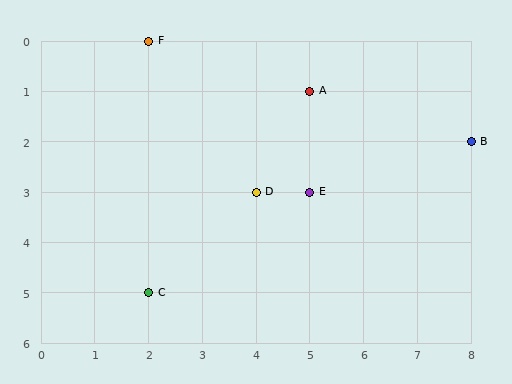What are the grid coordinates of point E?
Point E is at grid coordinates (5, 3).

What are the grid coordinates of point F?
Point F is at grid coordinates (2, 0).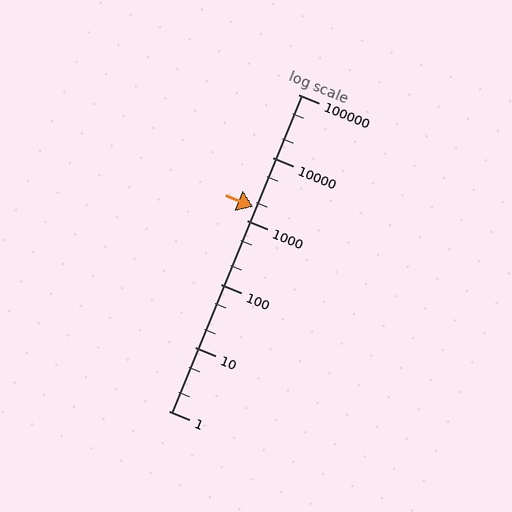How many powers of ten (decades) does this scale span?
The scale spans 5 decades, from 1 to 100000.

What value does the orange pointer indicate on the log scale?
The pointer indicates approximately 1700.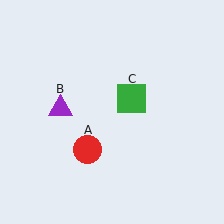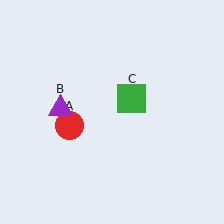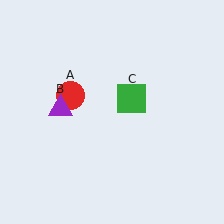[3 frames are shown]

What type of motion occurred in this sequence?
The red circle (object A) rotated clockwise around the center of the scene.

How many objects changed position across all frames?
1 object changed position: red circle (object A).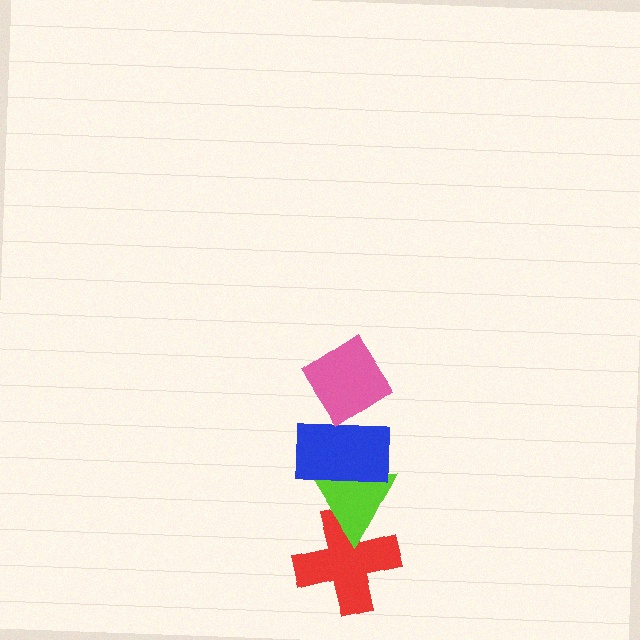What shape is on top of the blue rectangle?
The pink diamond is on top of the blue rectangle.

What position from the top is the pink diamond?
The pink diamond is 1st from the top.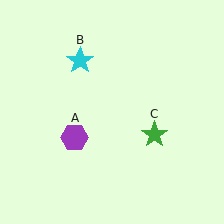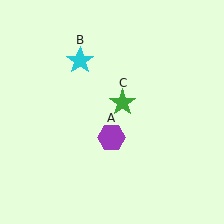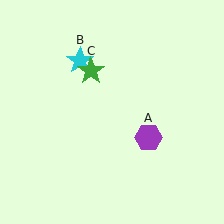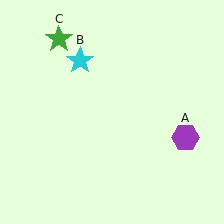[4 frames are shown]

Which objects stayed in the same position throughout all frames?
Cyan star (object B) remained stationary.